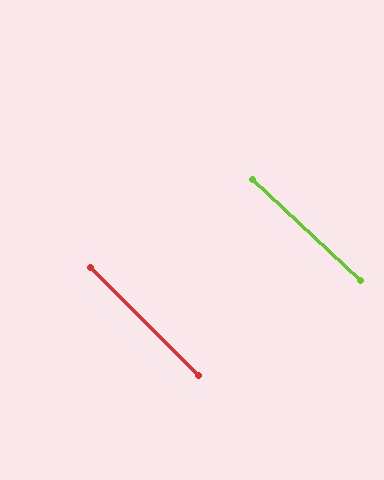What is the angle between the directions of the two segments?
Approximately 2 degrees.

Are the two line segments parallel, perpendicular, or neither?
Parallel — their directions differ by only 1.9°.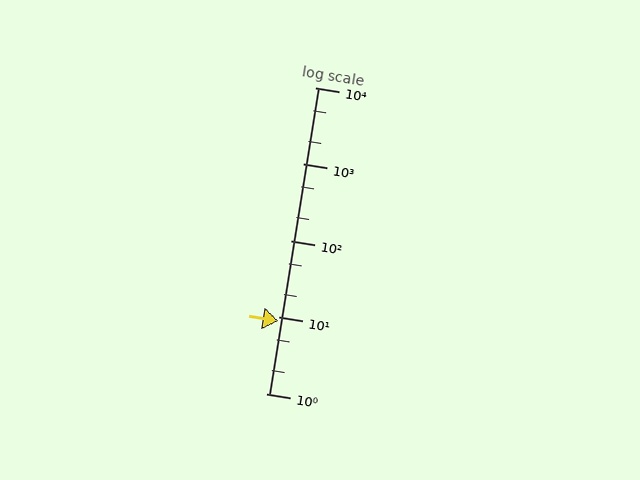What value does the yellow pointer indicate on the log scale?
The pointer indicates approximately 9.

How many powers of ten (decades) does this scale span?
The scale spans 4 decades, from 1 to 10000.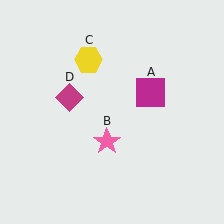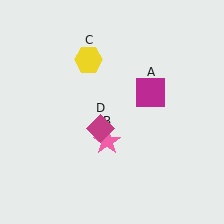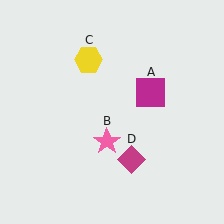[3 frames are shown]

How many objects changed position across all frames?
1 object changed position: magenta diamond (object D).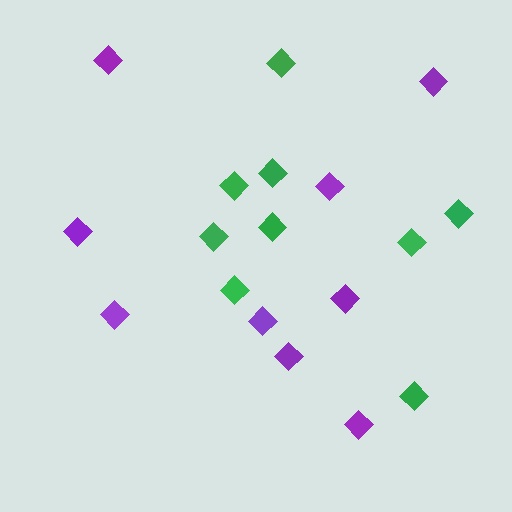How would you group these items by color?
There are 2 groups: one group of green diamonds (9) and one group of purple diamonds (9).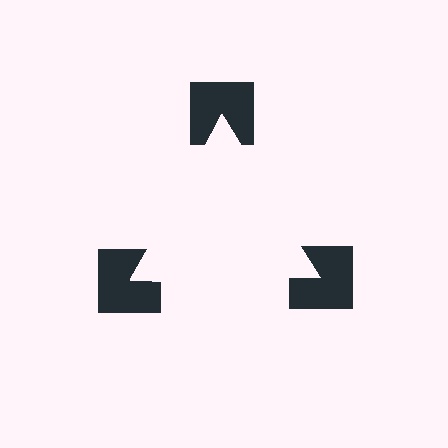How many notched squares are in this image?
There are 3 — one at each vertex of the illusory triangle.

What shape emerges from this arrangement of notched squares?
An illusory triangle — its edges are inferred from the aligned wedge cuts in the notched squares, not physically drawn.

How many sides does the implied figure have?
3 sides.